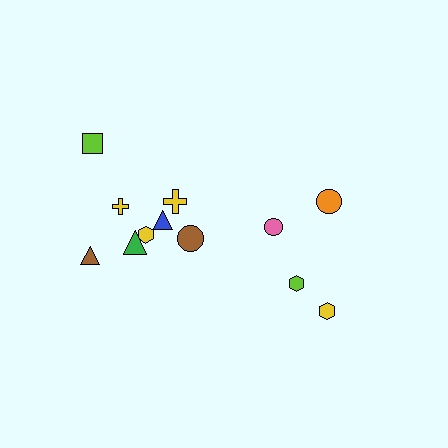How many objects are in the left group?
There are 8 objects.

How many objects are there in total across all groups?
There are 12 objects.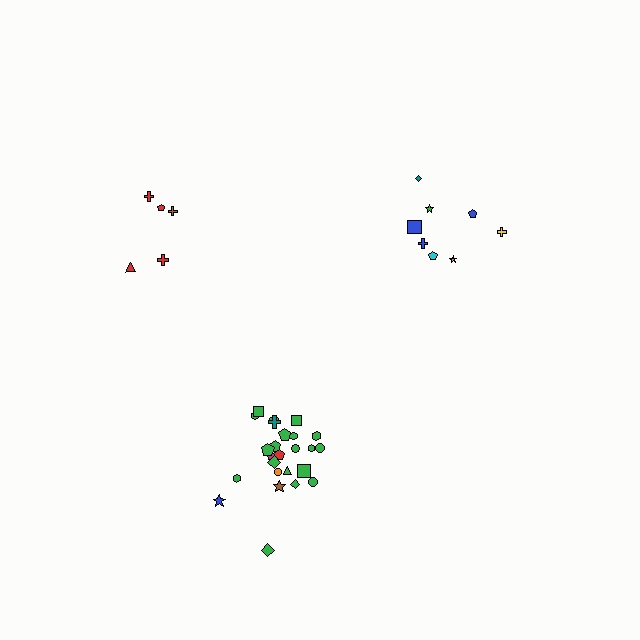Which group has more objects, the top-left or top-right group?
The top-right group.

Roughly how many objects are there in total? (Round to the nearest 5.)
Roughly 40 objects in total.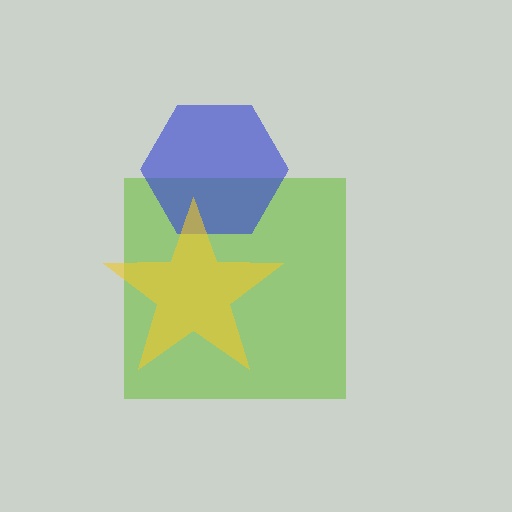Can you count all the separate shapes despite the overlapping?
Yes, there are 3 separate shapes.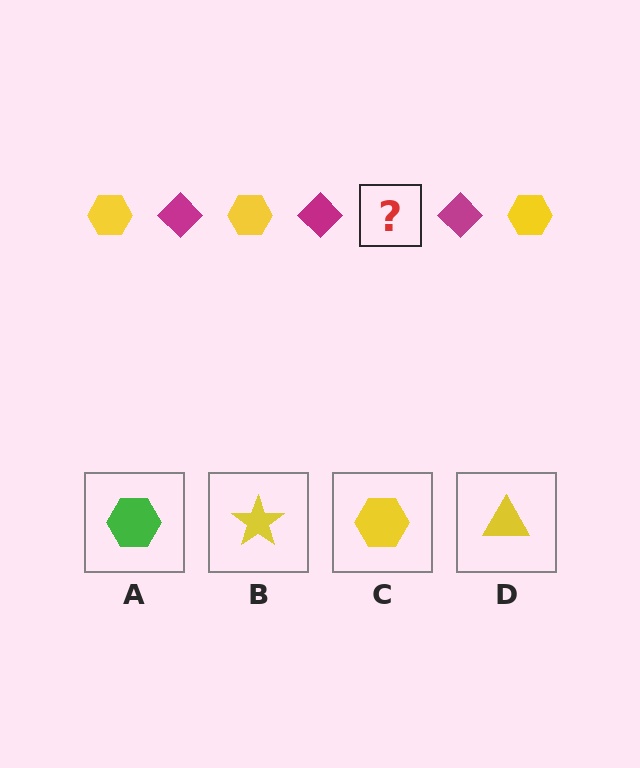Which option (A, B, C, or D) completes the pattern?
C.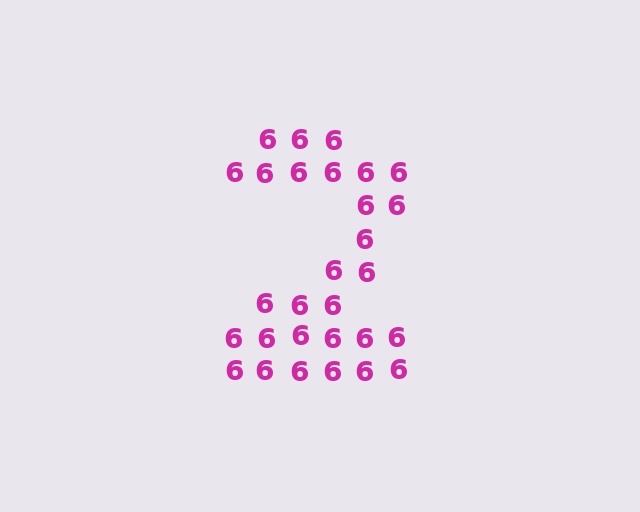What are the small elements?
The small elements are digit 6's.